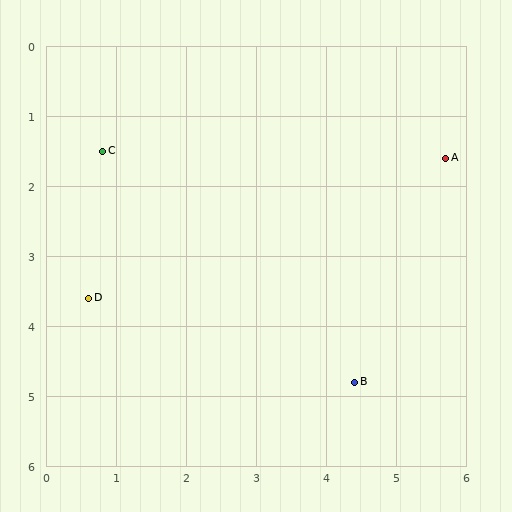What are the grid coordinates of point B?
Point B is at approximately (4.4, 4.8).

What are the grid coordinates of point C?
Point C is at approximately (0.8, 1.5).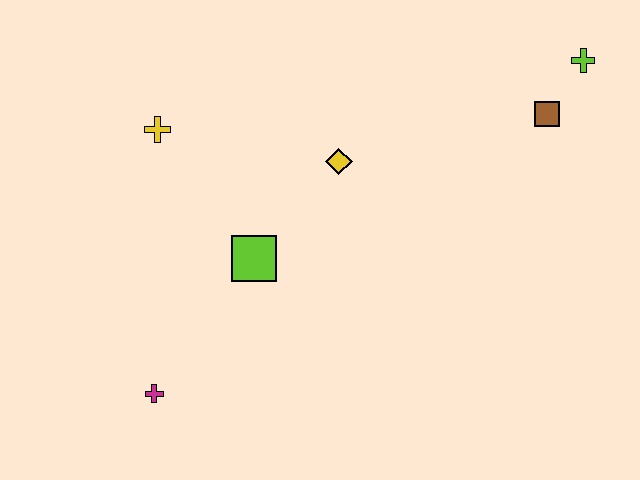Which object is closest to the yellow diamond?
The lime square is closest to the yellow diamond.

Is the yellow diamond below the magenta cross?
No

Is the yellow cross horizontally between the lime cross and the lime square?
No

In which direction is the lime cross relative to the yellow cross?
The lime cross is to the right of the yellow cross.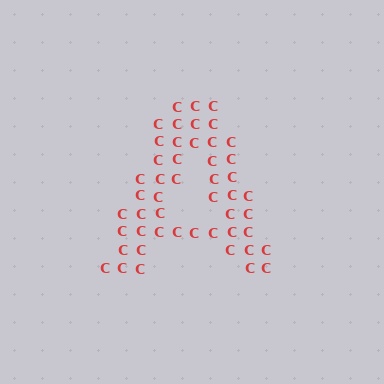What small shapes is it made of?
It is made of small letter C's.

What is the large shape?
The large shape is the letter A.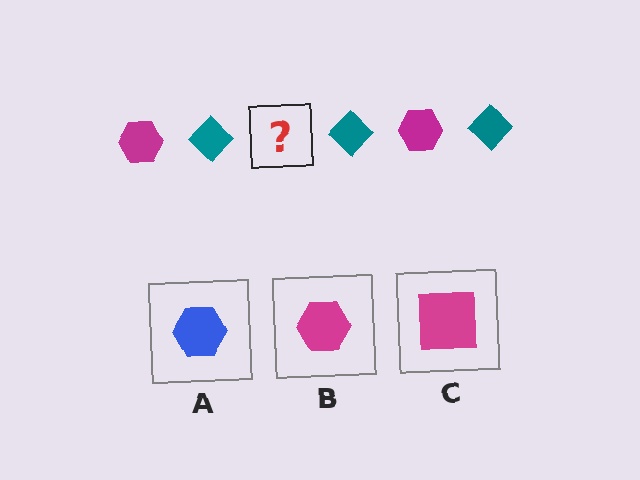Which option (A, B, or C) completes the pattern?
B.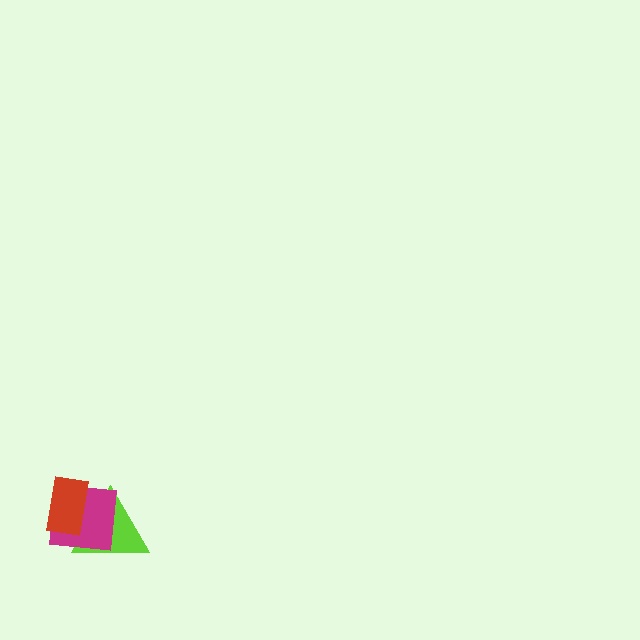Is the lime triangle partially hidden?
Yes, it is partially covered by another shape.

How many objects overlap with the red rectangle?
2 objects overlap with the red rectangle.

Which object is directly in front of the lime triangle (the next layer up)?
The magenta square is directly in front of the lime triangle.